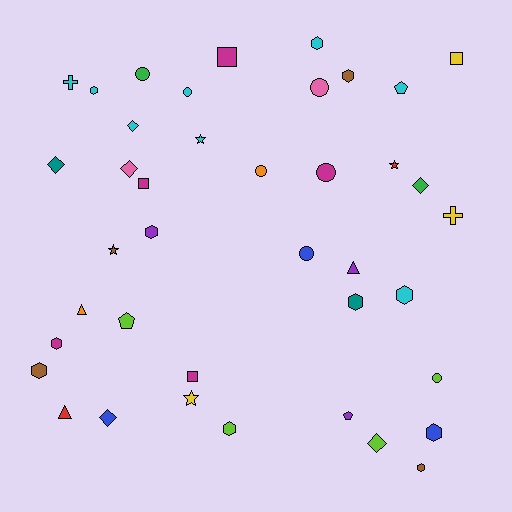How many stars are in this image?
There are 4 stars.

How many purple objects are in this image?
There are 3 purple objects.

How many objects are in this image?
There are 40 objects.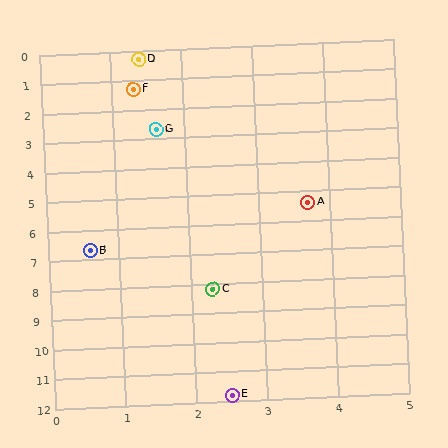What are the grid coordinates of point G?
Point G is at approximately (1.6, 2.7).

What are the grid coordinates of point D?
Point D is at approximately (1.4, 0.3).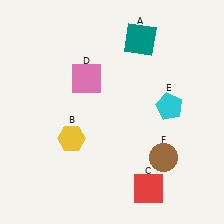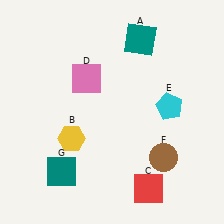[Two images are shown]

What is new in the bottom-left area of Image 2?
A teal square (G) was added in the bottom-left area of Image 2.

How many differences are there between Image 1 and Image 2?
There is 1 difference between the two images.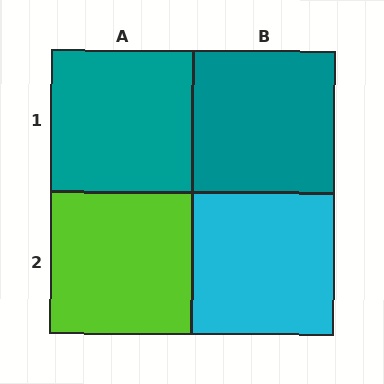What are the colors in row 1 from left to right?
Teal, teal.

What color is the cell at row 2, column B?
Cyan.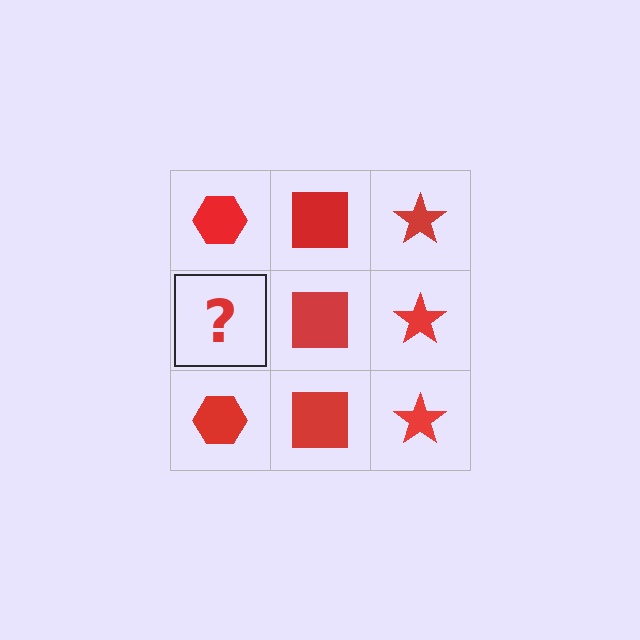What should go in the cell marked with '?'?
The missing cell should contain a red hexagon.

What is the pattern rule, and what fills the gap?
The rule is that each column has a consistent shape. The gap should be filled with a red hexagon.